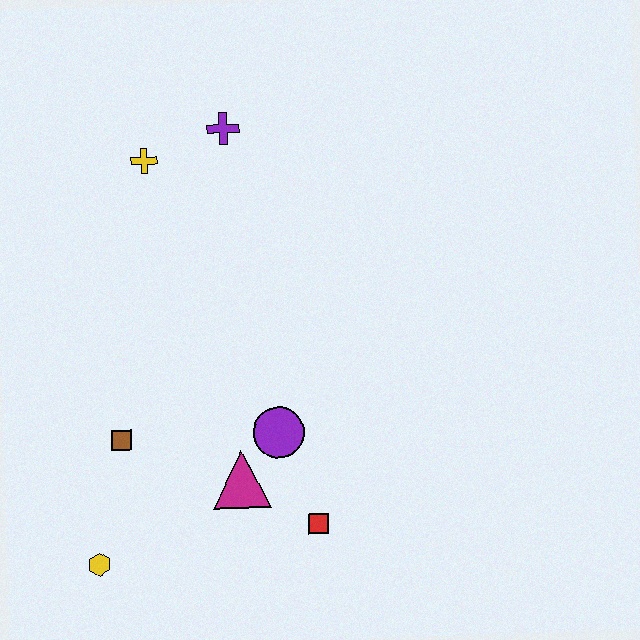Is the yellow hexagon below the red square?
Yes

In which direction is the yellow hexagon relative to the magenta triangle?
The yellow hexagon is to the left of the magenta triangle.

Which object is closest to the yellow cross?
The purple cross is closest to the yellow cross.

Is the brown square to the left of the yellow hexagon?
No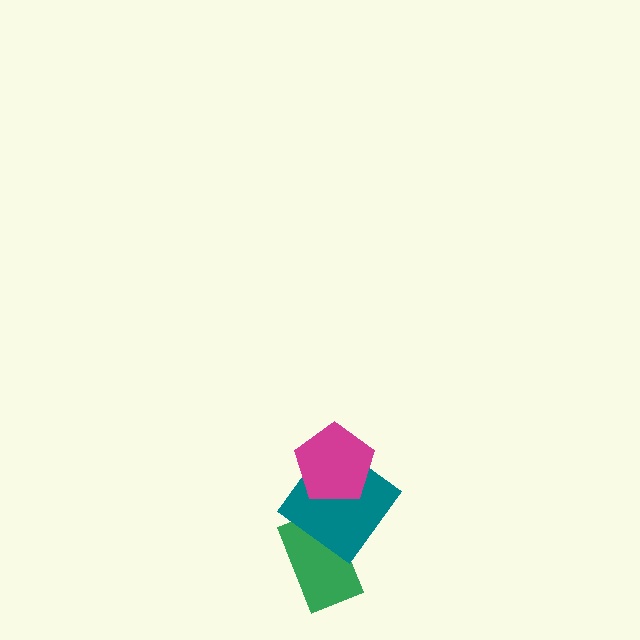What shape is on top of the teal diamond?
The magenta pentagon is on top of the teal diamond.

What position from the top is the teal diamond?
The teal diamond is 2nd from the top.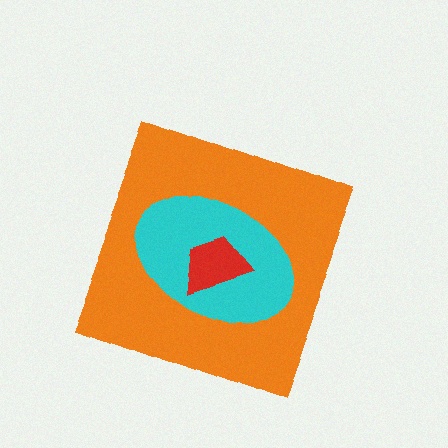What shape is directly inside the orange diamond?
The cyan ellipse.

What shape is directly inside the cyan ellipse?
The red trapezoid.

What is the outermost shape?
The orange diamond.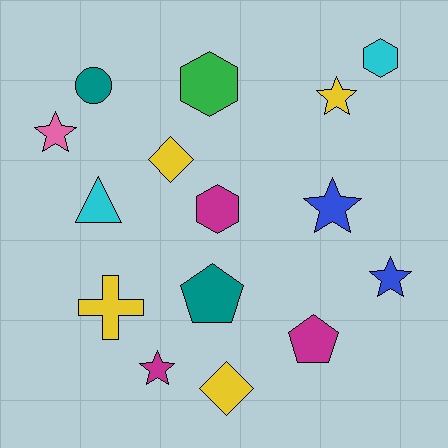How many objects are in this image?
There are 15 objects.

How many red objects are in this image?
There are no red objects.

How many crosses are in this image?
There is 1 cross.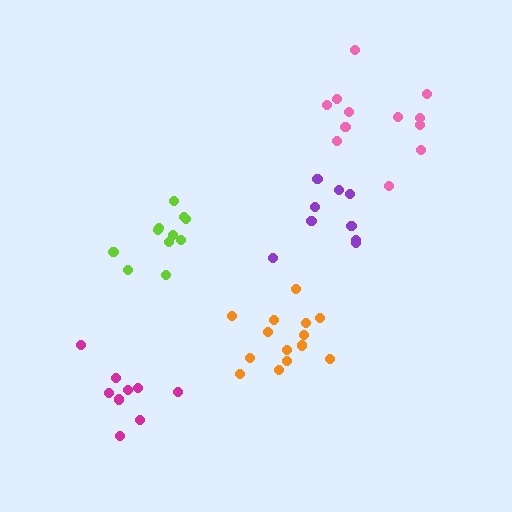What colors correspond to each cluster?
The clusters are colored: lime, pink, magenta, purple, orange.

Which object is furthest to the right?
The pink cluster is rightmost.